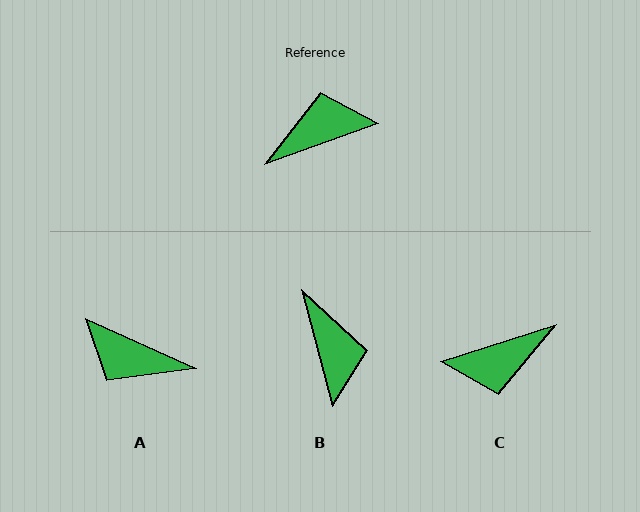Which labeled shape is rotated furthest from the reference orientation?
C, about 178 degrees away.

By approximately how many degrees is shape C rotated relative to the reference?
Approximately 178 degrees counter-clockwise.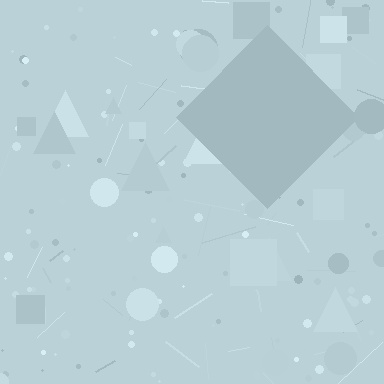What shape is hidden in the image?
A diamond is hidden in the image.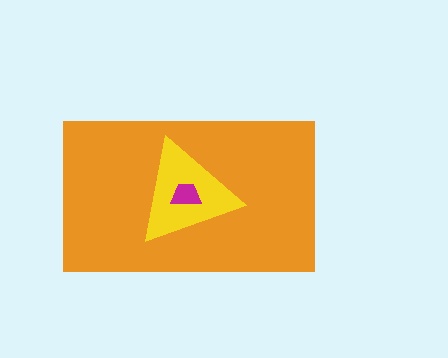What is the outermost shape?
The orange rectangle.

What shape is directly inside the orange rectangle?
The yellow triangle.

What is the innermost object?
The magenta trapezoid.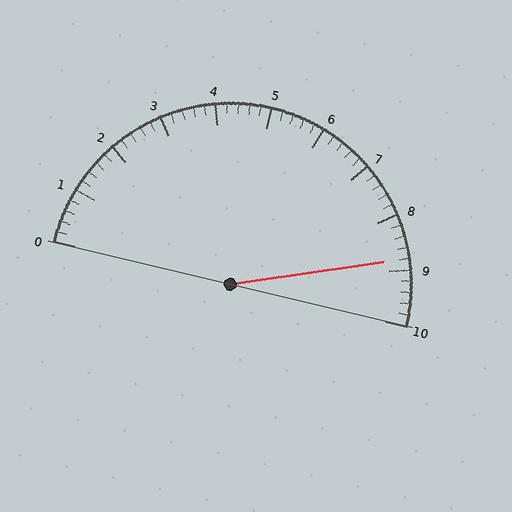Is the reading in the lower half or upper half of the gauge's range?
The reading is in the upper half of the range (0 to 10).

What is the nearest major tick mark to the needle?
The nearest major tick mark is 9.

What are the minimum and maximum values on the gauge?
The gauge ranges from 0 to 10.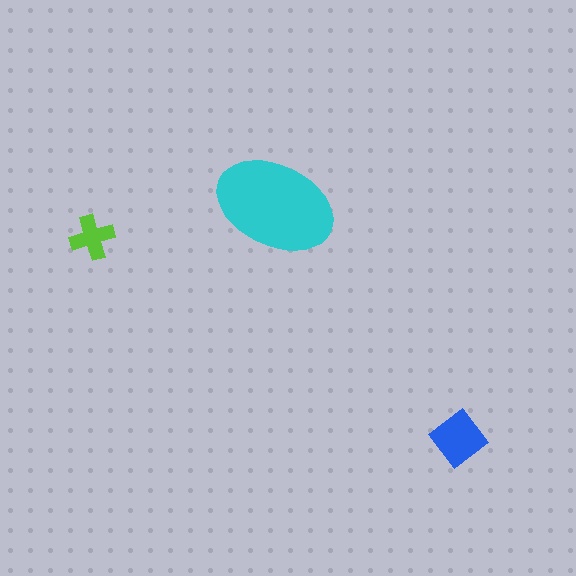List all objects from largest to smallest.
The cyan ellipse, the blue diamond, the lime cross.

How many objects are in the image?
There are 3 objects in the image.